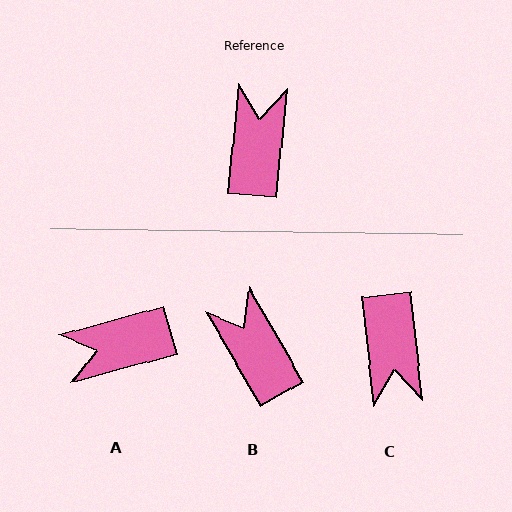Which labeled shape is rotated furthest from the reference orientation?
C, about 168 degrees away.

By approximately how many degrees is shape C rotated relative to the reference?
Approximately 168 degrees clockwise.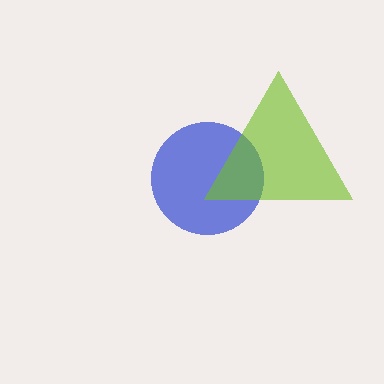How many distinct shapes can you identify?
There are 2 distinct shapes: a blue circle, a lime triangle.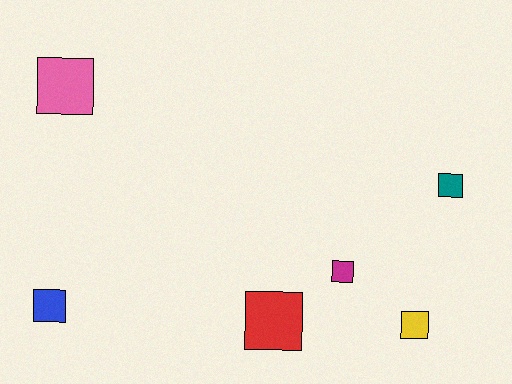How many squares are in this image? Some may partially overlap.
There are 6 squares.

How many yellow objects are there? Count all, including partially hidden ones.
There is 1 yellow object.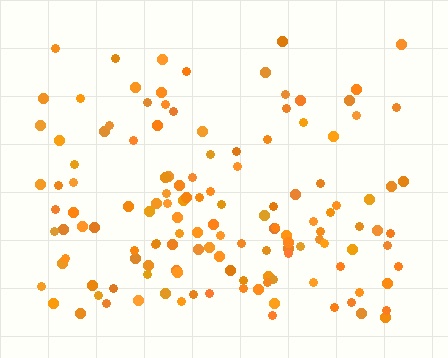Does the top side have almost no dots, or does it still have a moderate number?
Still a moderate number, just noticeably fewer than the bottom.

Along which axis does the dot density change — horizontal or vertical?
Vertical.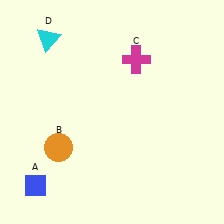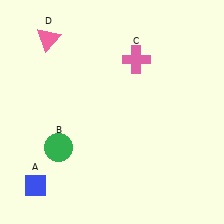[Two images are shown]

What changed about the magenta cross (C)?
In Image 1, C is magenta. In Image 2, it changed to pink.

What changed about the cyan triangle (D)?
In Image 1, D is cyan. In Image 2, it changed to pink.